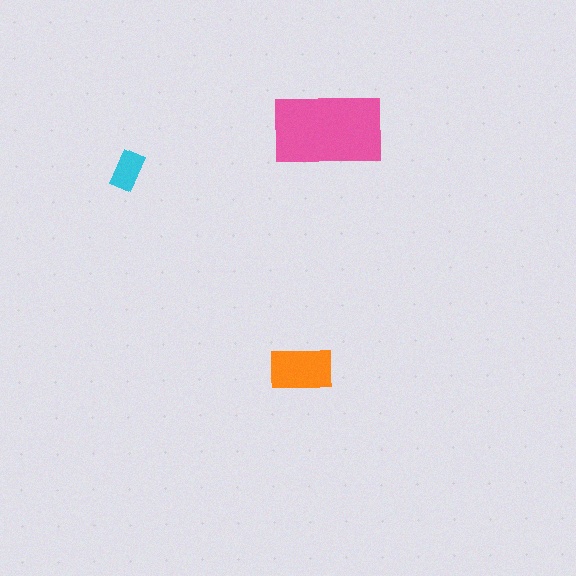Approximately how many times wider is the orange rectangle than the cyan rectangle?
About 1.5 times wider.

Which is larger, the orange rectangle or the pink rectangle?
The pink one.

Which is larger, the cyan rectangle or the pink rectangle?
The pink one.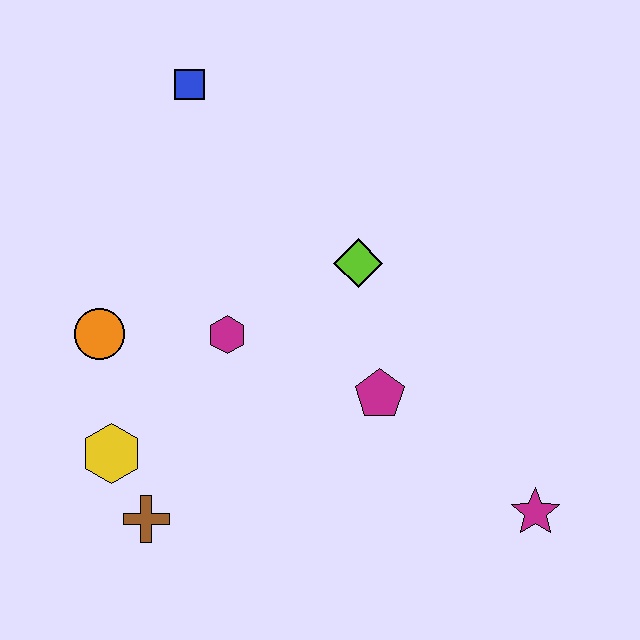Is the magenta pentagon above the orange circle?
No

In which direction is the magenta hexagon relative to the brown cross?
The magenta hexagon is above the brown cross.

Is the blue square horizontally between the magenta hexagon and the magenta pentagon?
No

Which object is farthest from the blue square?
The magenta star is farthest from the blue square.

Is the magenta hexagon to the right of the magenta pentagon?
No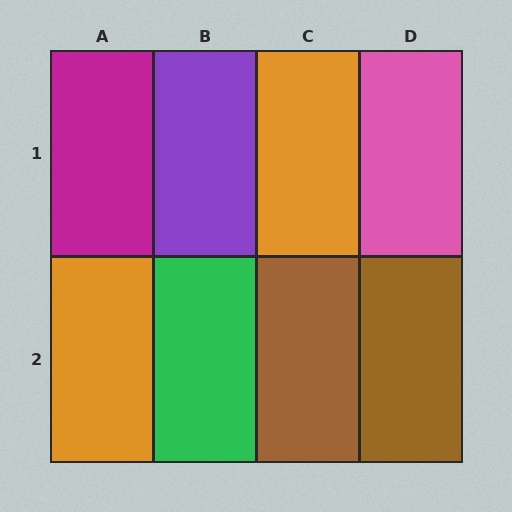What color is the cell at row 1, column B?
Purple.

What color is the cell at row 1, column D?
Pink.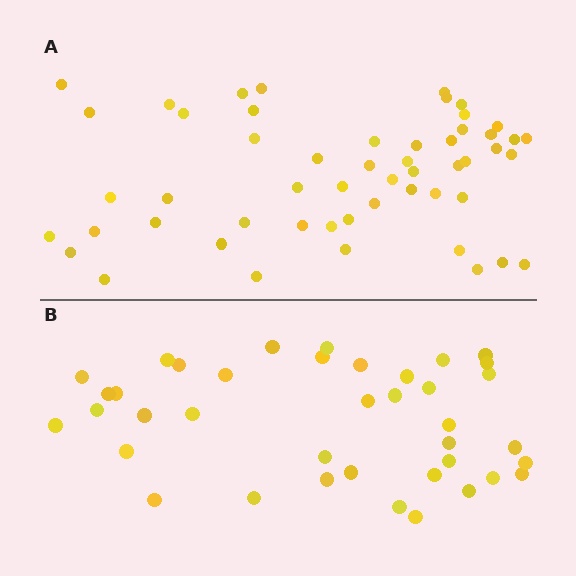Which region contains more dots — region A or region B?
Region A (the top region) has more dots.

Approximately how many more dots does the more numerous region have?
Region A has approximately 15 more dots than region B.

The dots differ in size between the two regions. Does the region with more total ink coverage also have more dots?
No. Region B has more total ink coverage because its dots are larger, but region A actually contains more individual dots. Total area can be misleading — the number of items is what matters here.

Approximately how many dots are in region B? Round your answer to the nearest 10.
About 40 dots. (The exact count is 39, which rounds to 40.)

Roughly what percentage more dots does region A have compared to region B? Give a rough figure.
About 35% more.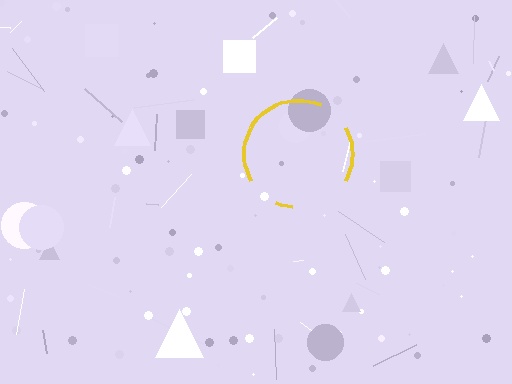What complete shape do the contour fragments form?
The contour fragments form a circle.